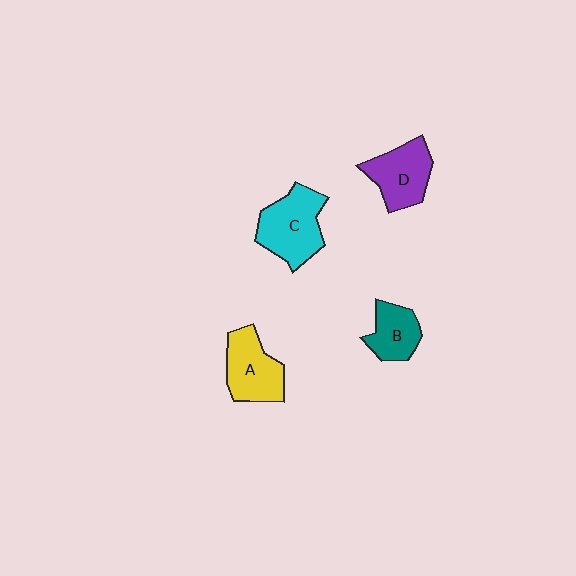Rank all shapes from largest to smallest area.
From largest to smallest: C (cyan), A (yellow), D (purple), B (teal).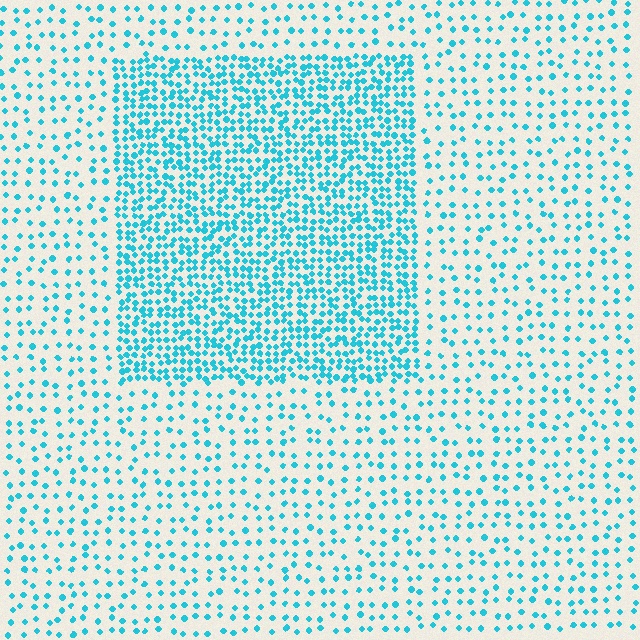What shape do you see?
I see a rectangle.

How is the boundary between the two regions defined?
The boundary is defined by a change in element density (approximately 2.6x ratio). All elements are the same color, size, and shape.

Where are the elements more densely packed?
The elements are more densely packed inside the rectangle boundary.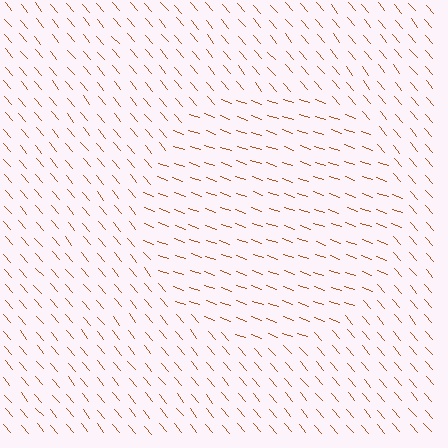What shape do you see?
I see a circle.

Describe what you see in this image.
The image is filled with small brown line segments. A circle region in the image has lines oriented differently from the surrounding lines, creating a visible texture boundary.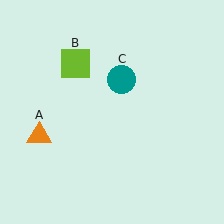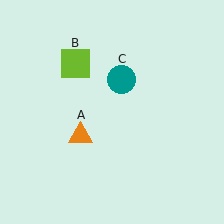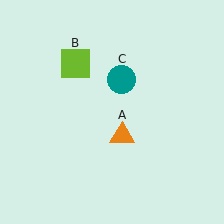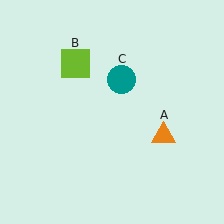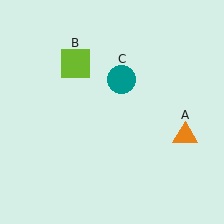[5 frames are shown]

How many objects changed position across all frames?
1 object changed position: orange triangle (object A).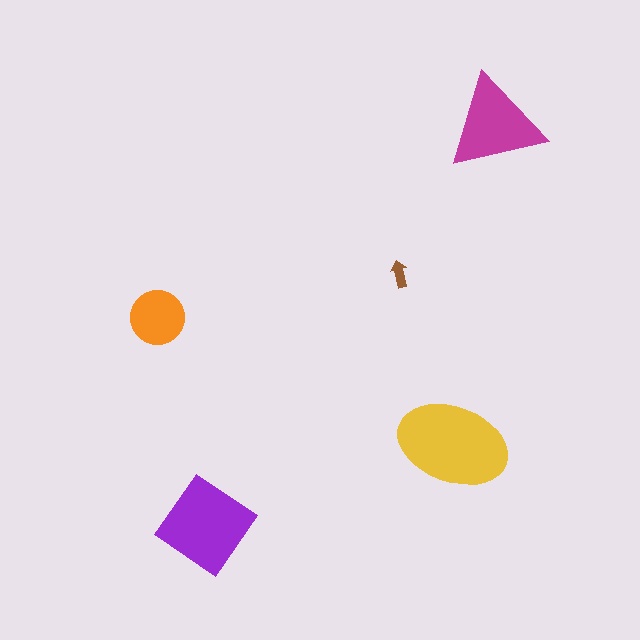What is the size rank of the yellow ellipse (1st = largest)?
1st.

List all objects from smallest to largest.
The brown arrow, the orange circle, the magenta triangle, the purple diamond, the yellow ellipse.